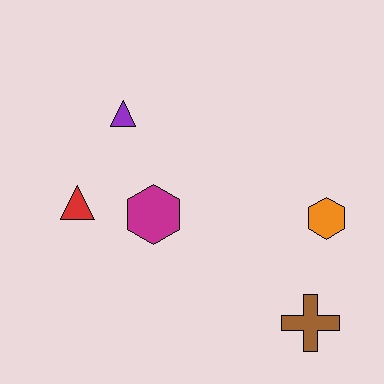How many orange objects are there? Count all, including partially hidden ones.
There is 1 orange object.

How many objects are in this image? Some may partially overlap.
There are 5 objects.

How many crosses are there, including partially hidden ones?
There is 1 cross.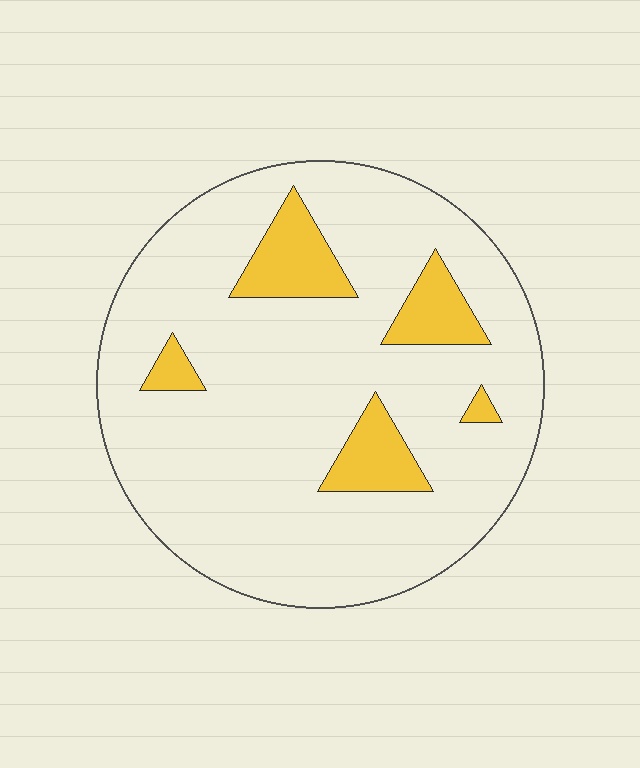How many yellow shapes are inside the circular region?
5.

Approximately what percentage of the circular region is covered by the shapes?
Approximately 15%.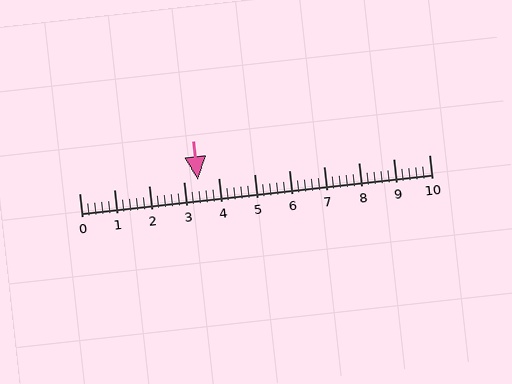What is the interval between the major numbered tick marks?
The major tick marks are spaced 1 units apart.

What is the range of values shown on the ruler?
The ruler shows values from 0 to 10.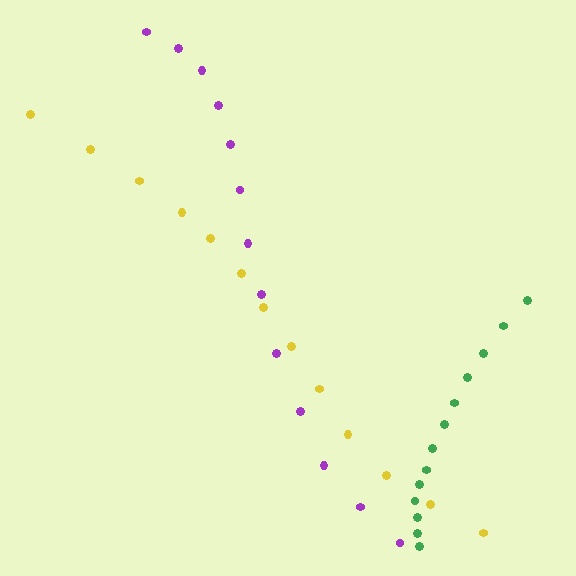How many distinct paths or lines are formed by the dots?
There are 3 distinct paths.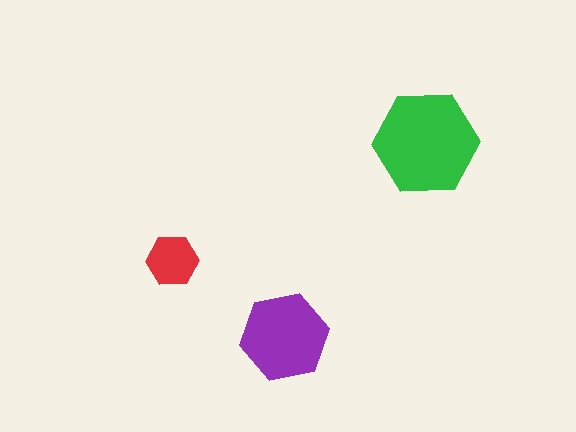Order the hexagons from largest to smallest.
the green one, the purple one, the red one.